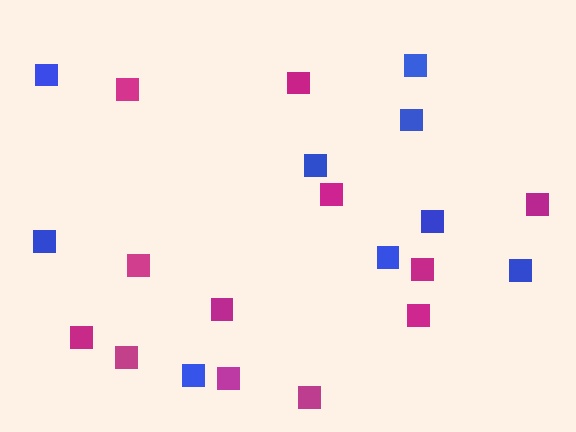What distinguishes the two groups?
There are 2 groups: one group of blue squares (9) and one group of magenta squares (12).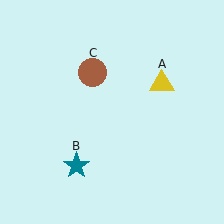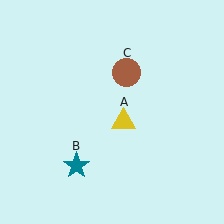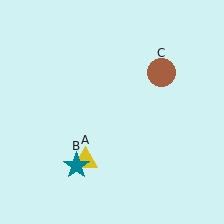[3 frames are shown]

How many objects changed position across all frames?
2 objects changed position: yellow triangle (object A), brown circle (object C).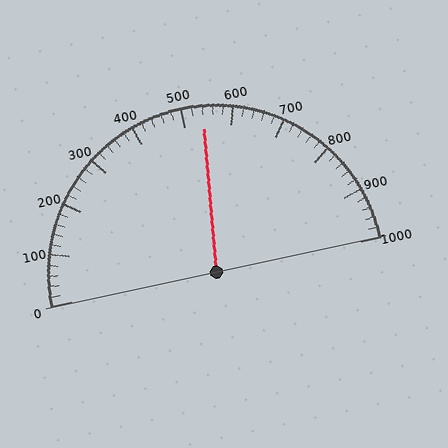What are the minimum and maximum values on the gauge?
The gauge ranges from 0 to 1000.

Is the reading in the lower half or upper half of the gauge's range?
The reading is in the upper half of the range (0 to 1000).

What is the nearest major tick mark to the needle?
The nearest major tick mark is 500.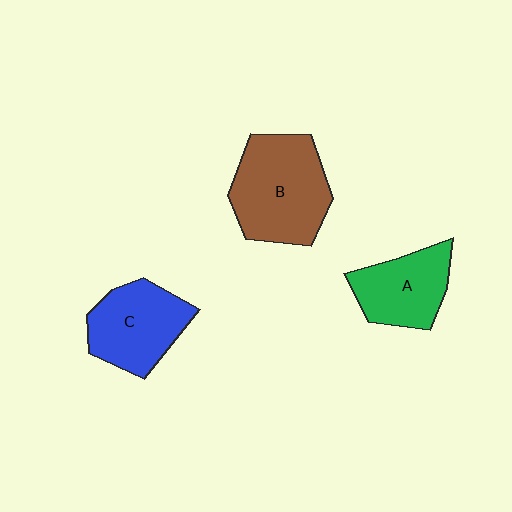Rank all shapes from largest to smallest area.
From largest to smallest: B (brown), C (blue), A (green).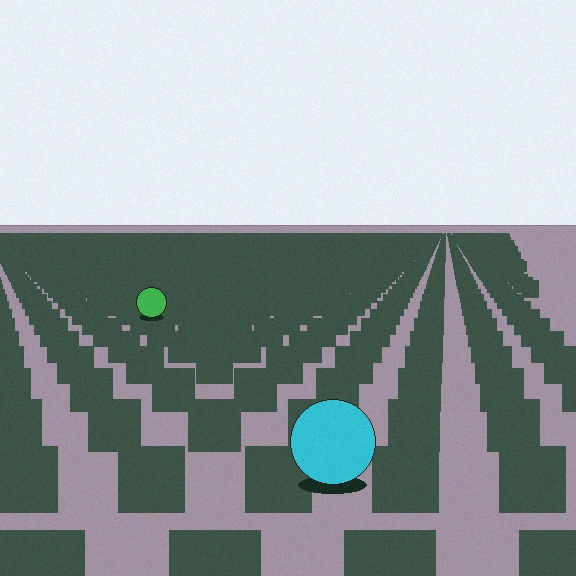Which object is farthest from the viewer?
The green circle is farthest from the viewer. It appears smaller and the ground texture around it is denser.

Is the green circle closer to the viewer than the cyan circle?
No. The cyan circle is closer — you can tell from the texture gradient: the ground texture is coarser near it.